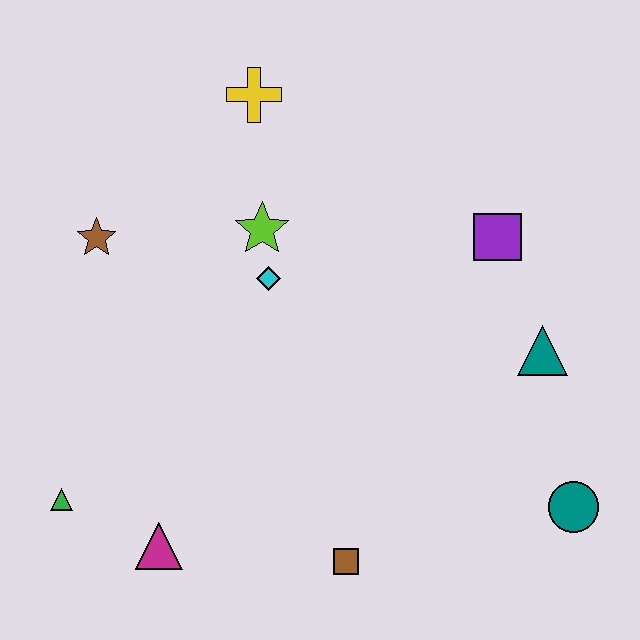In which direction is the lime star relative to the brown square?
The lime star is above the brown square.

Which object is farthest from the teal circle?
The brown star is farthest from the teal circle.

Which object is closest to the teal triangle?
The purple square is closest to the teal triangle.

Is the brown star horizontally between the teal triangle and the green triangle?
Yes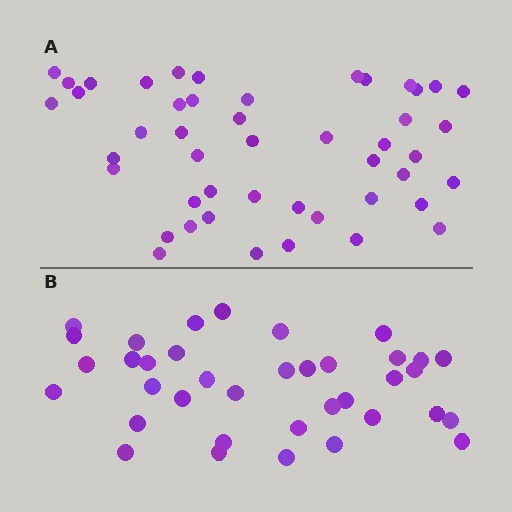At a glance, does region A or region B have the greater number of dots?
Region A (the top region) has more dots.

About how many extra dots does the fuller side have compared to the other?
Region A has roughly 10 or so more dots than region B.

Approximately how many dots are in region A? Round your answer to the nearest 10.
About 50 dots. (The exact count is 47, which rounds to 50.)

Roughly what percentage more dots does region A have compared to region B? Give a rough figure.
About 25% more.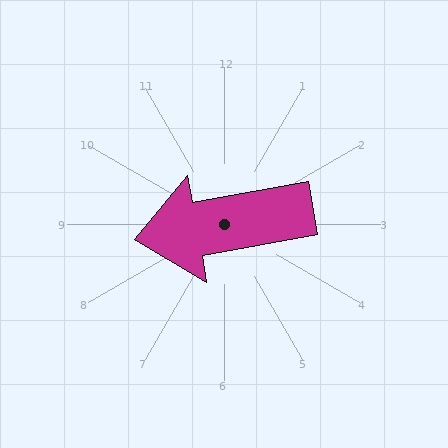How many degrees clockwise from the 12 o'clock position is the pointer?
Approximately 260 degrees.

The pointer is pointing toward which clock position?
Roughly 9 o'clock.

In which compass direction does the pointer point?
West.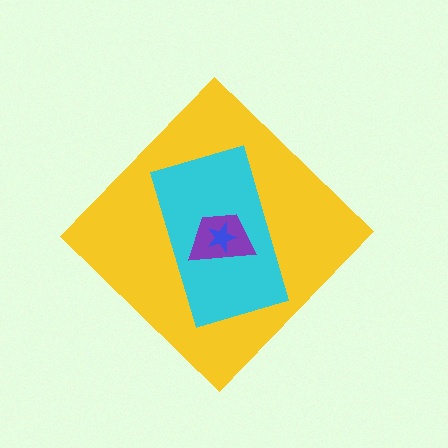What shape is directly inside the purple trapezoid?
The blue star.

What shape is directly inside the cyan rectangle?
The purple trapezoid.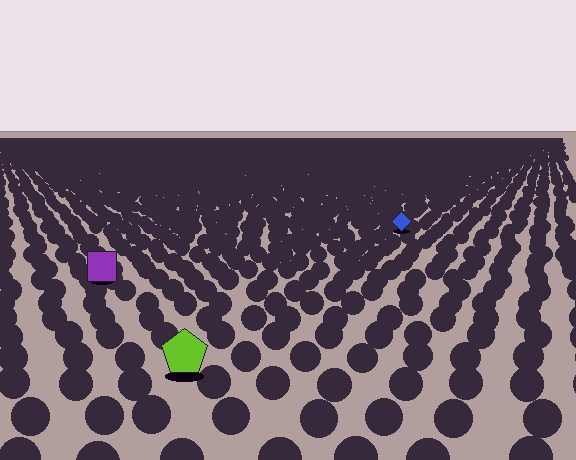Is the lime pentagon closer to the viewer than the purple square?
Yes. The lime pentagon is closer — you can tell from the texture gradient: the ground texture is coarser near it.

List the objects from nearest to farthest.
From nearest to farthest: the lime pentagon, the purple square, the blue diamond.